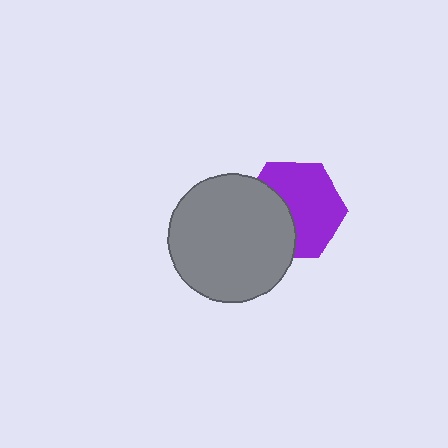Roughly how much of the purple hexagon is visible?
About half of it is visible (roughly 62%).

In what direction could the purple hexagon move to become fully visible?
The purple hexagon could move right. That would shift it out from behind the gray circle entirely.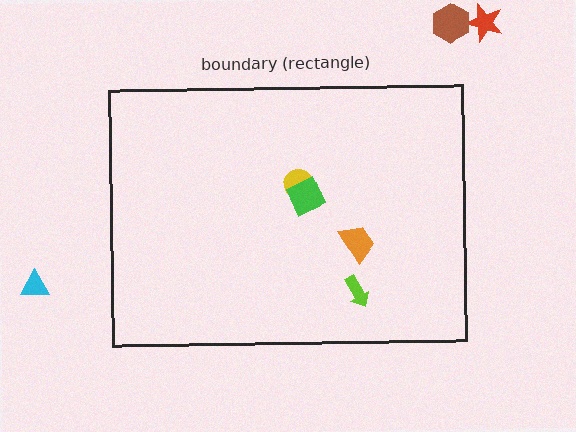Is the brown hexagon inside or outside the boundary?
Outside.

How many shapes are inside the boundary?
4 inside, 3 outside.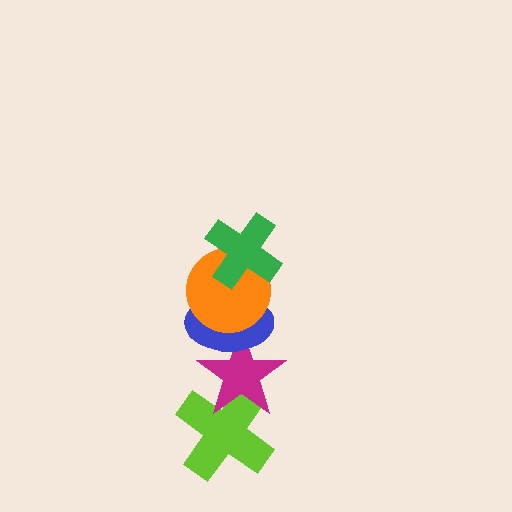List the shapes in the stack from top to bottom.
From top to bottom: the green cross, the orange circle, the blue ellipse, the magenta star, the lime cross.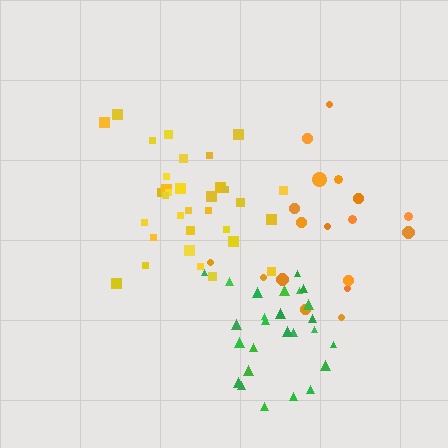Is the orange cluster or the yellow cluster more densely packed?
Yellow.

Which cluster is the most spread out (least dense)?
Orange.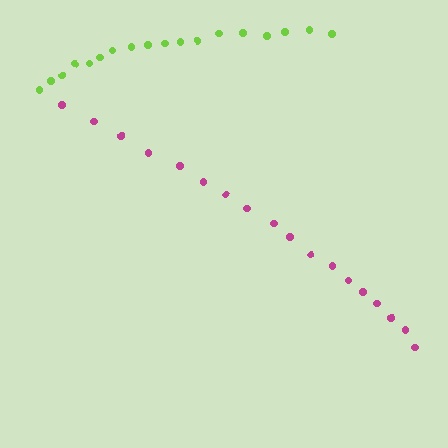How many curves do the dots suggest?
There are 2 distinct paths.